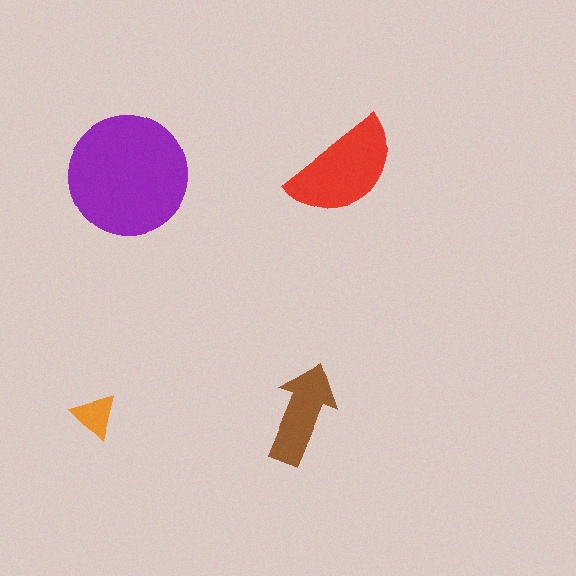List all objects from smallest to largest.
The orange triangle, the brown arrow, the red semicircle, the purple circle.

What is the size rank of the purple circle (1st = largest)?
1st.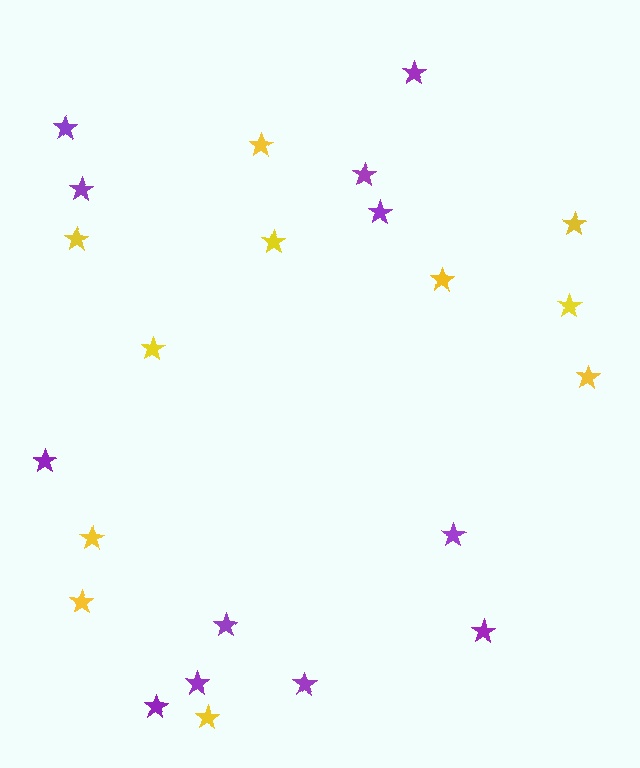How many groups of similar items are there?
There are 2 groups: one group of purple stars (12) and one group of yellow stars (11).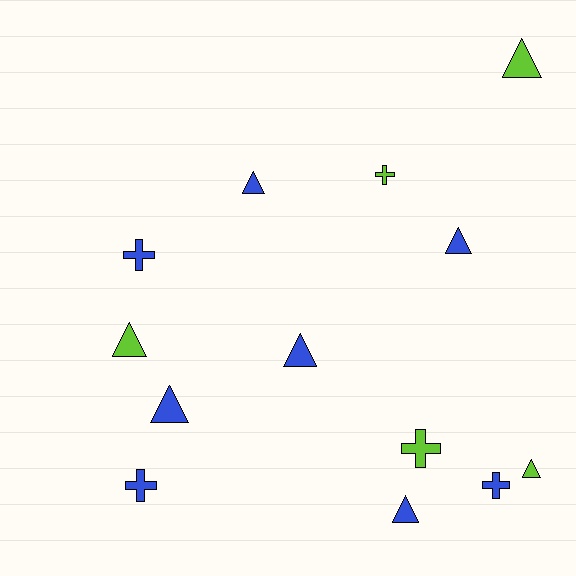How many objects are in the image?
There are 13 objects.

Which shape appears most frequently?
Triangle, with 8 objects.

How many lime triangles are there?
There are 3 lime triangles.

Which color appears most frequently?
Blue, with 8 objects.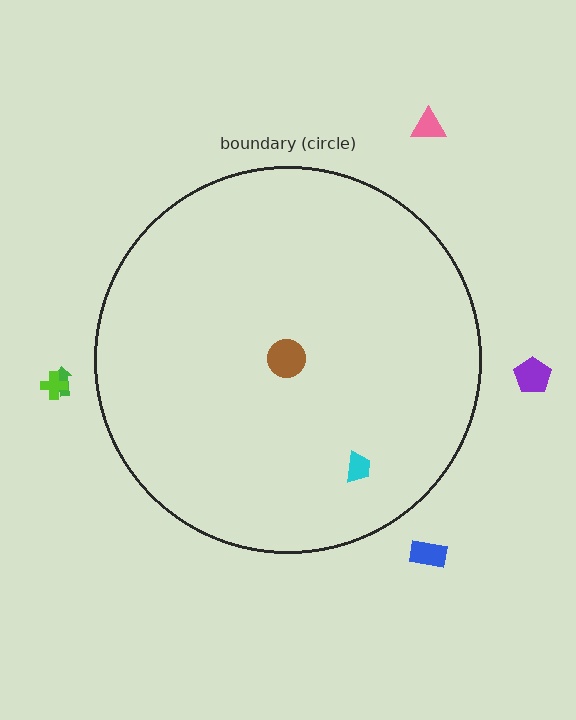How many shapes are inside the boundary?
2 inside, 5 outside.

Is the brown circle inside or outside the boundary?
Inside.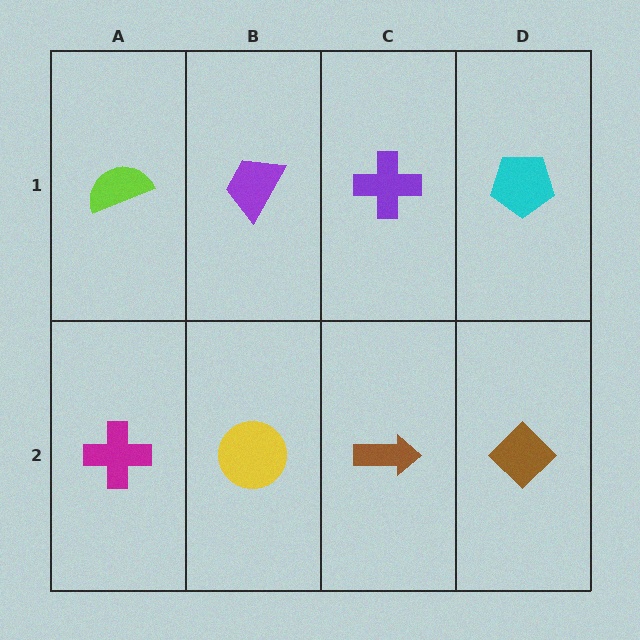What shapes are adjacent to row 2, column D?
A cyan pentagon (row 1, column D), a brown arrow (row 2, column C).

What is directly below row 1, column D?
A brown diamond.